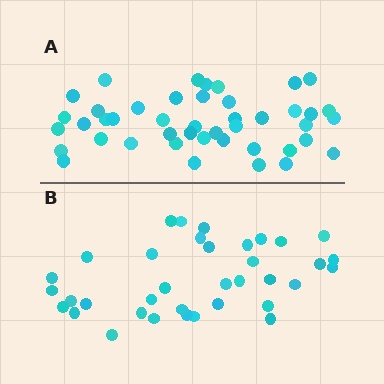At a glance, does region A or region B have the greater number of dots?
Region A (the top region) has more dots.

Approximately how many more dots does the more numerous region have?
Region A has roughly 8 or so more dots than region B.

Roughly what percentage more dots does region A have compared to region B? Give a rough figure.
About 20% more.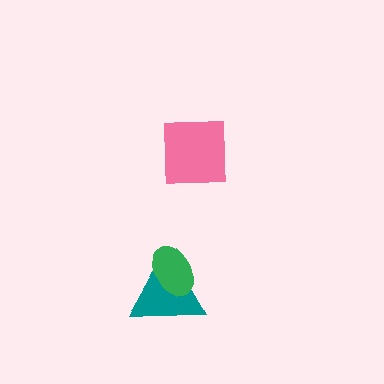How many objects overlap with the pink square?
0 objects overlap with the pink square.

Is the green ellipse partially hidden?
No, no other shape covers it.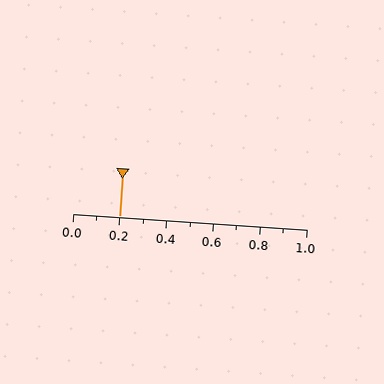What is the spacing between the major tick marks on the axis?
The major ticks are spaced 0.2 apart.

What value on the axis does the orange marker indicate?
The marker indicates approximately 0.2.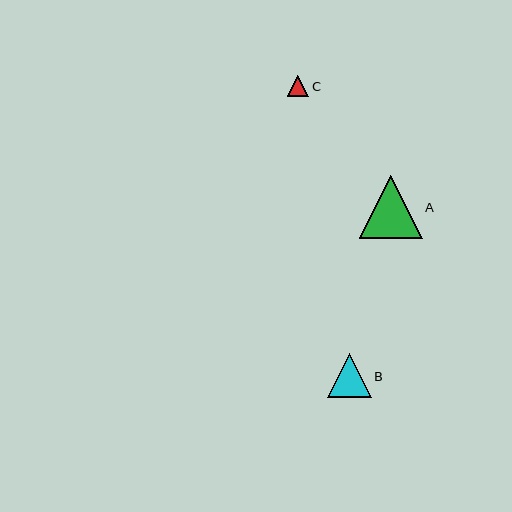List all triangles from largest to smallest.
From largest to smallest: A, B, C.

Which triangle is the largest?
Triangle A is the largest with a size of approximately 63 pixels.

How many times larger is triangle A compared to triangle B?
Triangle A is approximately 1.4 times the size of triangle B.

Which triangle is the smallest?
Triangle C is the smallest with a size of approximately 21 pixels.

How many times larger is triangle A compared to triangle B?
Triangle A is approximately 1.4 times the size of triangle B.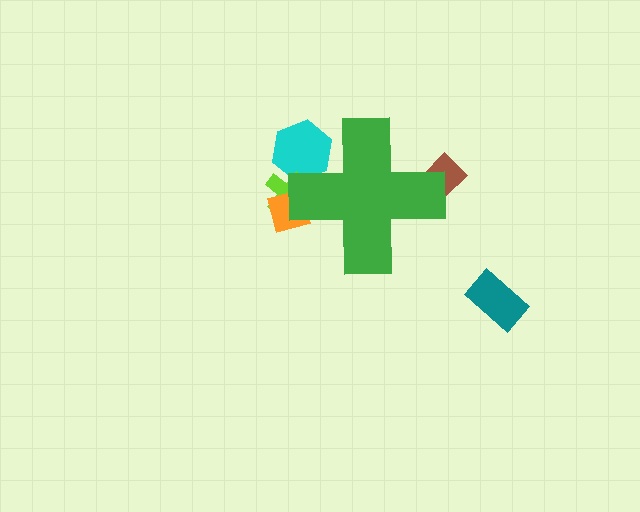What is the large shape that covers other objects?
A green cross.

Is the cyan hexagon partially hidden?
Yes, the cyan hexagon is partially hidden behind the green cross.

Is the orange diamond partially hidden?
Yes, the orange diamond is partially hidden behind the green cross.